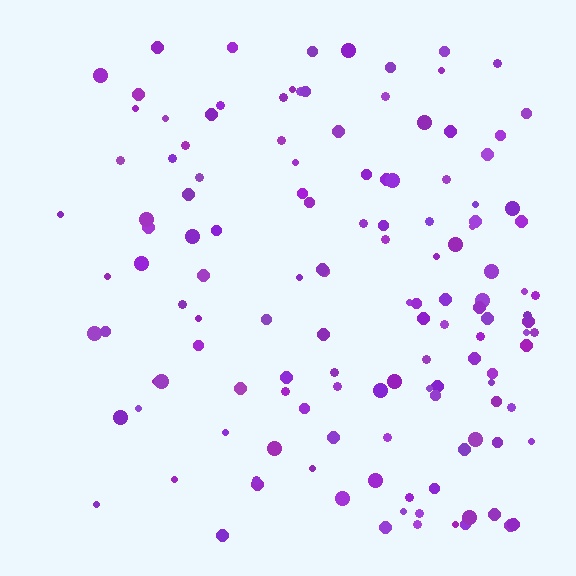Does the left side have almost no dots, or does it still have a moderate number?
Still a moderate number, just noticeably fewer than the right.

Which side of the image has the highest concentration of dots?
The right.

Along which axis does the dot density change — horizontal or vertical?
Horizontal.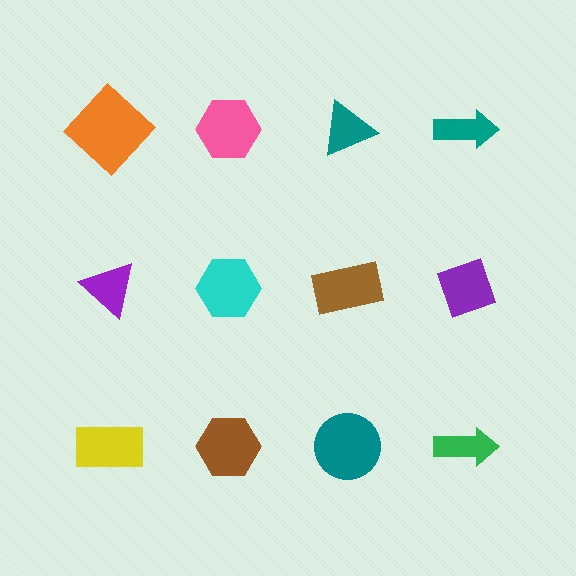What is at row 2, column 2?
A cyan hexagon.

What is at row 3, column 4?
A green arrow.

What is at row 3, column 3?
A teal circle.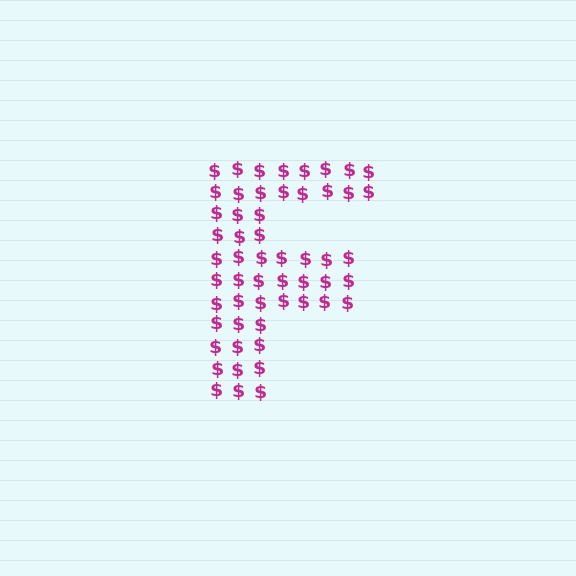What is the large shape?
The large shape is the letter F.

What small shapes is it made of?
It is made of small dollar signs.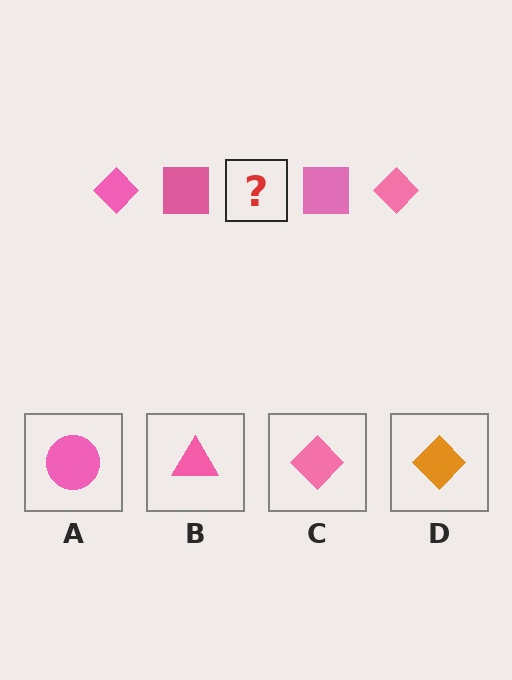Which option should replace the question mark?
Option C.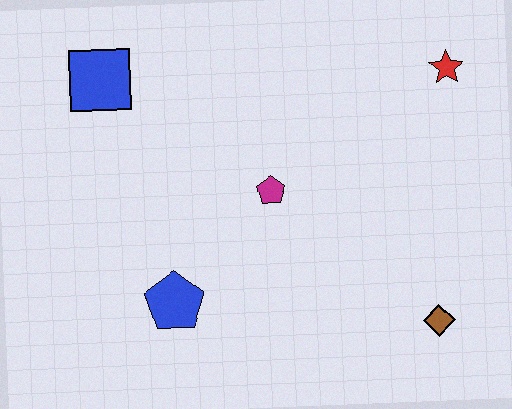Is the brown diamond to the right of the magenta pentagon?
Yes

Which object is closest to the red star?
The magenta pentagon is closest to the red star.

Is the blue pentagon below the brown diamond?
No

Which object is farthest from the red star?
The blue pentagon is farthest from the red star.